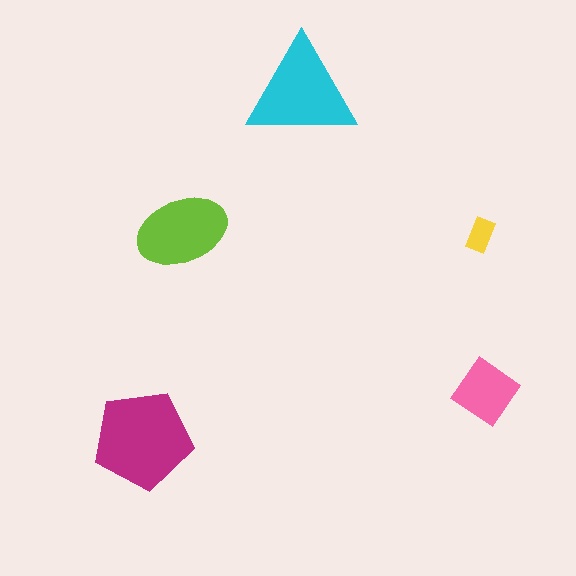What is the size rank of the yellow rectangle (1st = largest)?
5th.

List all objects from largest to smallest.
The magenta pentagon, the cyan triangle, the lime ellipse, the pink diamond, the yellow rectangle.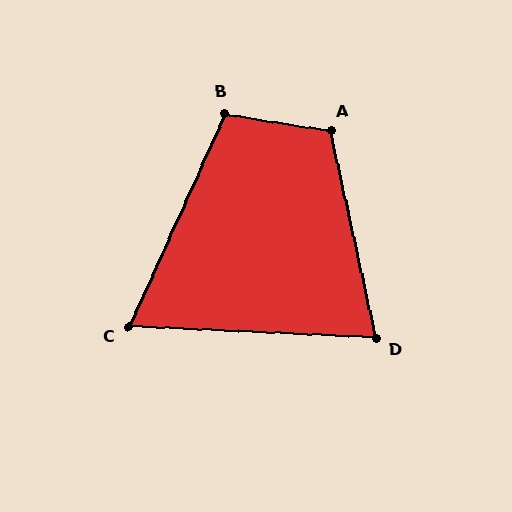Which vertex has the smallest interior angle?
C, at approximately 68 degrees.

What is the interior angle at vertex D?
Approximately 75 degrees (acute).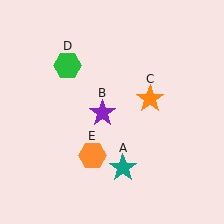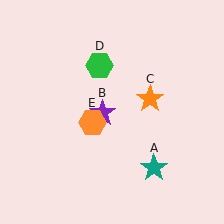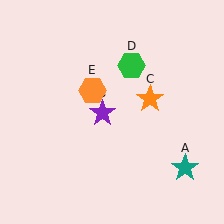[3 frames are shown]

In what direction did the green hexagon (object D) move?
The green hexagon (object D) moved right.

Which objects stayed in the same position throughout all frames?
Purple star (object B) and orange star (object C) remained stationary.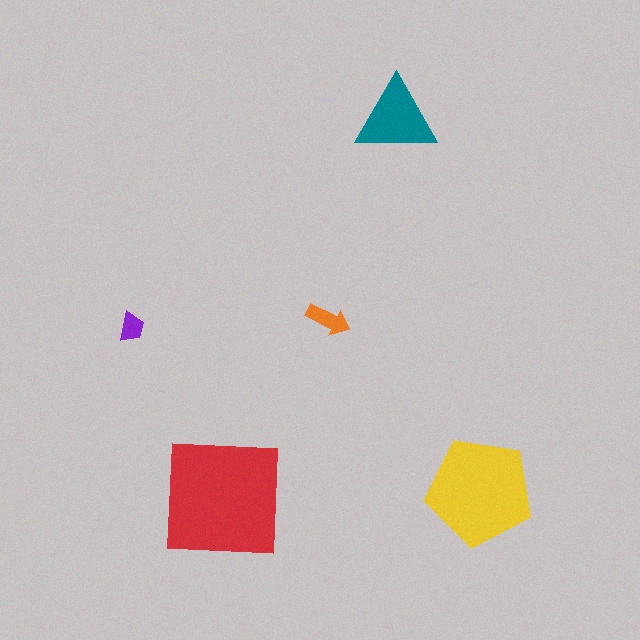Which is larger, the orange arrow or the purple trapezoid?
The orange arrow.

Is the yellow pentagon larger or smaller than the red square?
Smaller.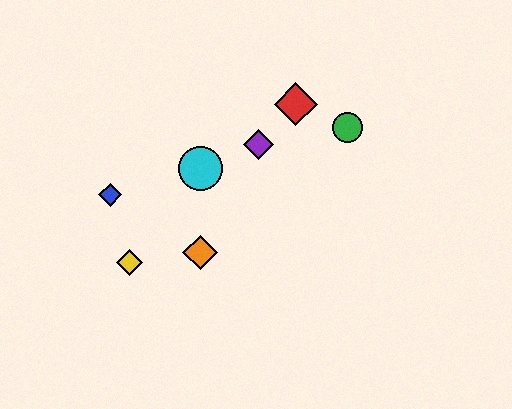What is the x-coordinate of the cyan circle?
The cyan circle is at x≈200.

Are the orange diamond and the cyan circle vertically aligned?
Yes, both are at x≈200.